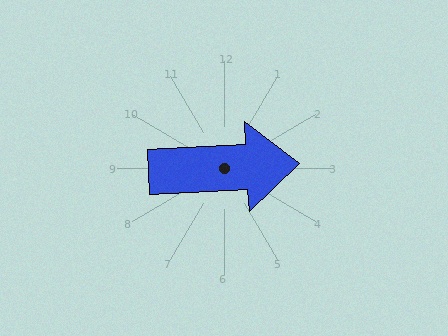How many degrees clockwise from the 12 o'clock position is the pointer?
Approximately 87 degrees.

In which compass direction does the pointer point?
East.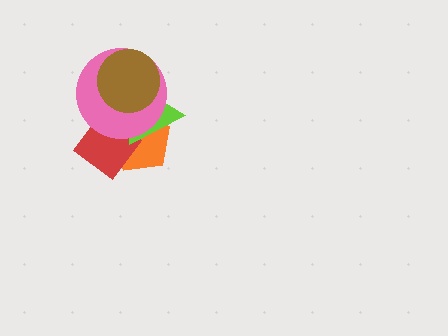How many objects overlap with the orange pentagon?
3 objects overlap with the orange pentagon.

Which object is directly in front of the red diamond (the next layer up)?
The lime triangle is directly in front of the red diamond.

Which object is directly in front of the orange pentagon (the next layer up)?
The red diamond is directly in front of the orange pentagon.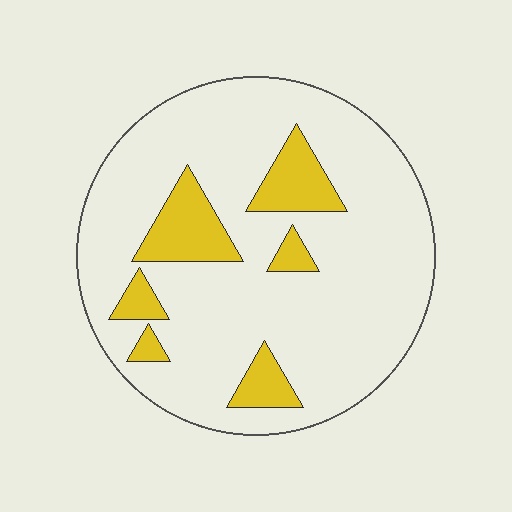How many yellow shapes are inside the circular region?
6.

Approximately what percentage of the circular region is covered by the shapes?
Approximately 15%.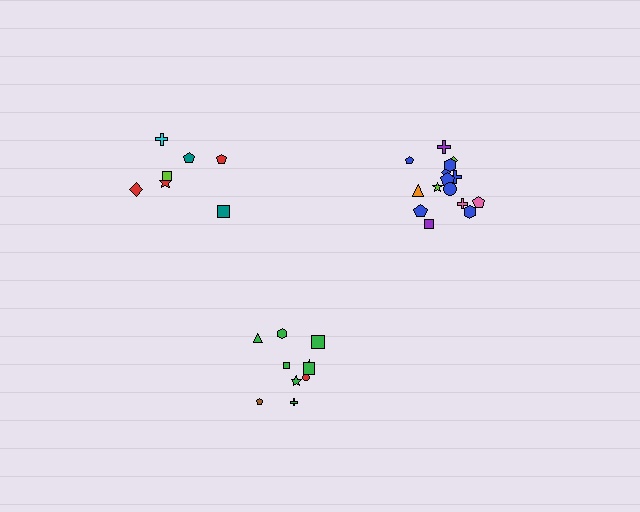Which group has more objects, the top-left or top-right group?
The top-right group.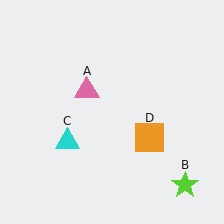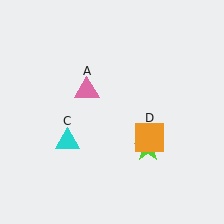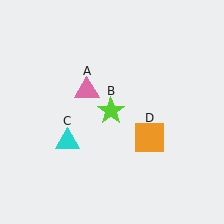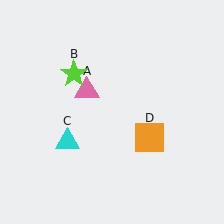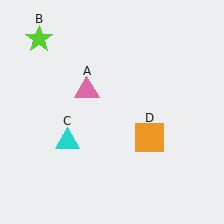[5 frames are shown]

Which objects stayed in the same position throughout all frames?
Pink triangle (object A) and cyan triangle (object C) and orange square (object D) remained stationary.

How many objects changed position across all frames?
1 object changed position: lime star (object B).